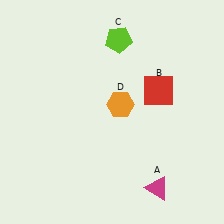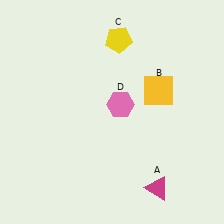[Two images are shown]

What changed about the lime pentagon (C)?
In Image 1, C is lime. In Image 2, it changed to yellow.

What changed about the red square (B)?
In Image 1, B is red. In Image 2, it changed to yellow.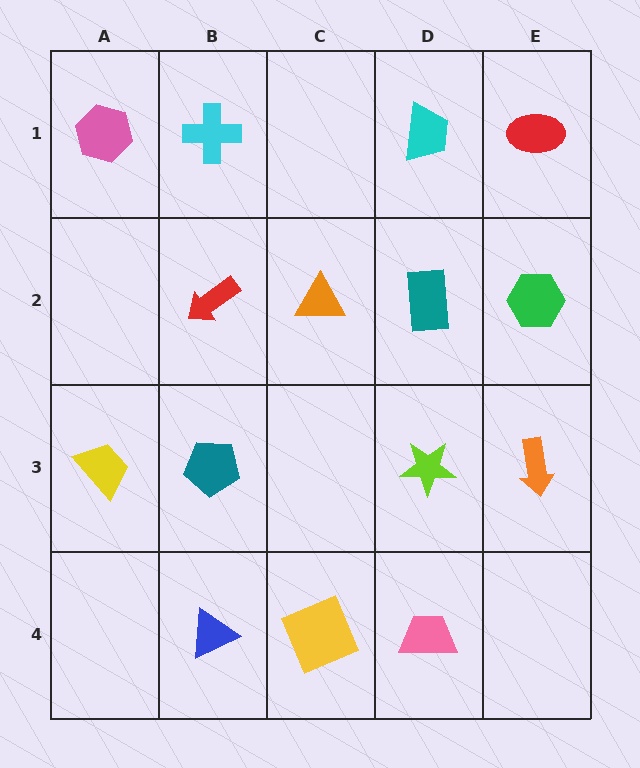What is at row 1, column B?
A cyan cross.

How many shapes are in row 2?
4 shapes.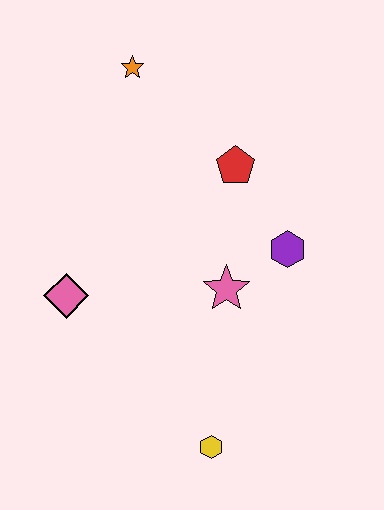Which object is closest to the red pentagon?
The purple hexagon is closest to the red pentagon.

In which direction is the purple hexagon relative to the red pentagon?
The purple hexagon is below the red pentagon.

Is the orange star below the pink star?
No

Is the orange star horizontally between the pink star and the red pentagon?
No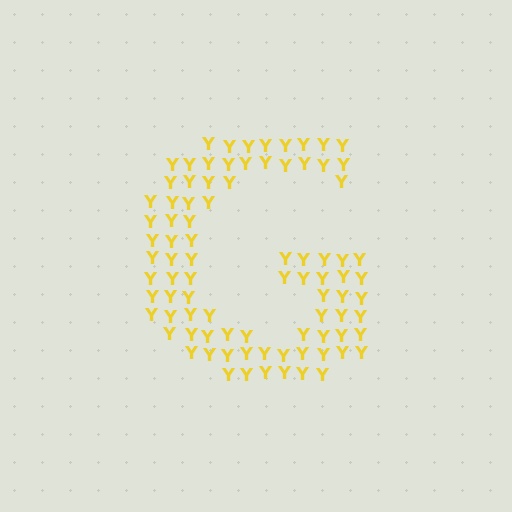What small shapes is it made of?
It is made of small letter Y's.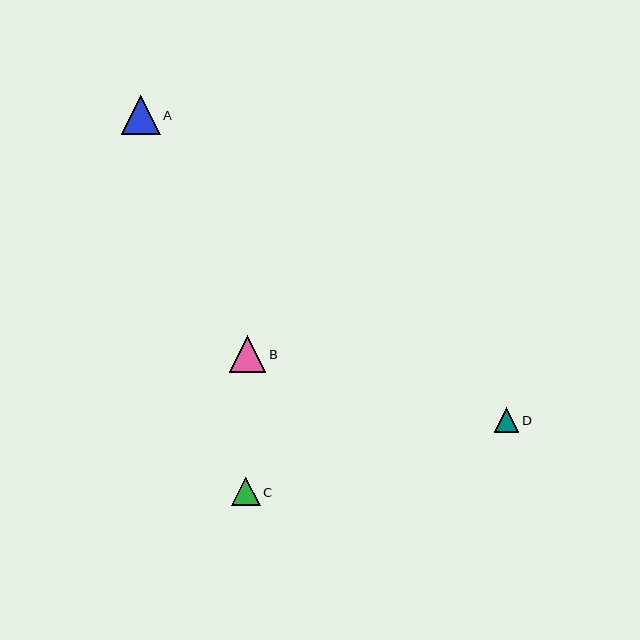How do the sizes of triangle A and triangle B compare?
Triangle A and triangle B are approximately the same size.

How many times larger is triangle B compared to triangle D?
Triangle B is approximately 1.5 times the size of triangle D.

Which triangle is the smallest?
Triangle D is the smallest with a size of approximately 25 pixels.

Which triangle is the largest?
Triangle A is the largest with a size of approximately 38 pixels.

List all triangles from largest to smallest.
From largest to smallest: A, B, C, D.